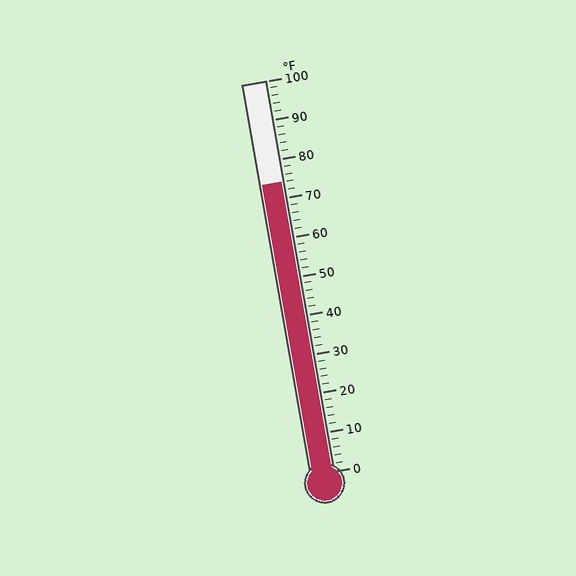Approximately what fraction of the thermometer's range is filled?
The thermometer is filled to approximately 75% of its range.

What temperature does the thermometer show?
The thermometer shows approximately 74°F.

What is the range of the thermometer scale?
The thermometer scale ranges from 0°F to 100°F.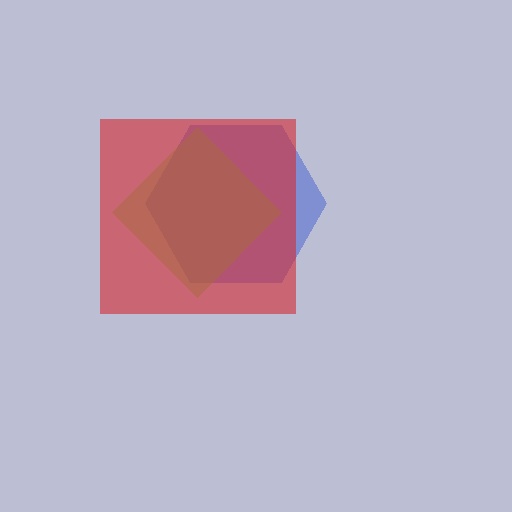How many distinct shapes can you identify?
There are 3 distinct shapes: a blue hexagon, a lime diamond, a red square.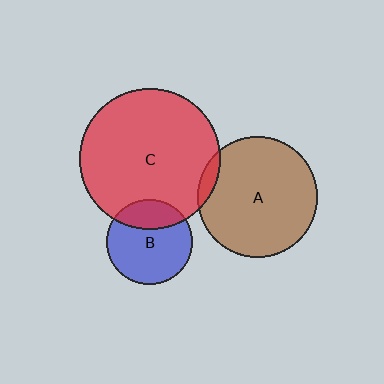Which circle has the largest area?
Circle C (red).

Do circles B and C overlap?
Yes.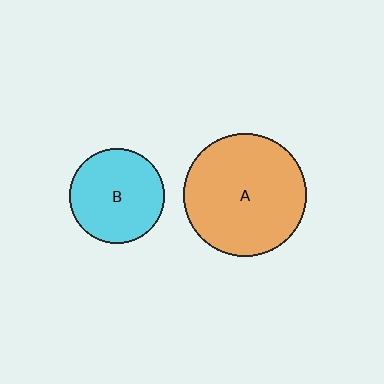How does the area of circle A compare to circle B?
Approximately 1.7 times.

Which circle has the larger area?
Circle A (orange).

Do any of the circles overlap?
No, none of the circles overlap.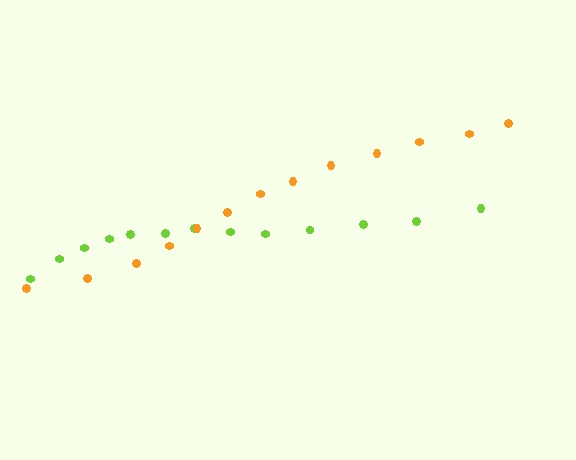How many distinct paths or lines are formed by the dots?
There are 2 distinct paths.